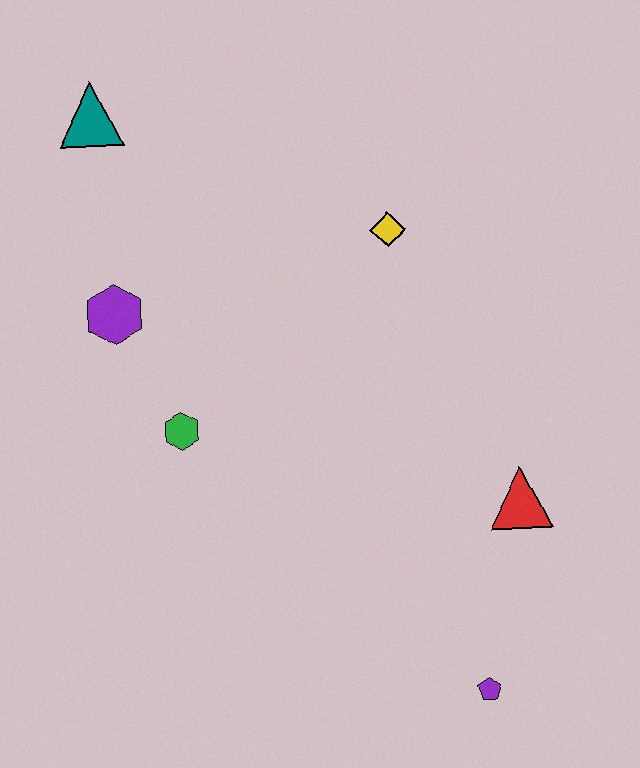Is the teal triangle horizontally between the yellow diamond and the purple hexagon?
No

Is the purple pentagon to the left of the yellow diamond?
No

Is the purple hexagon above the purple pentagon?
Yes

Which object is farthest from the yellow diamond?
The purple pentagon is farthest from the yellow diamond.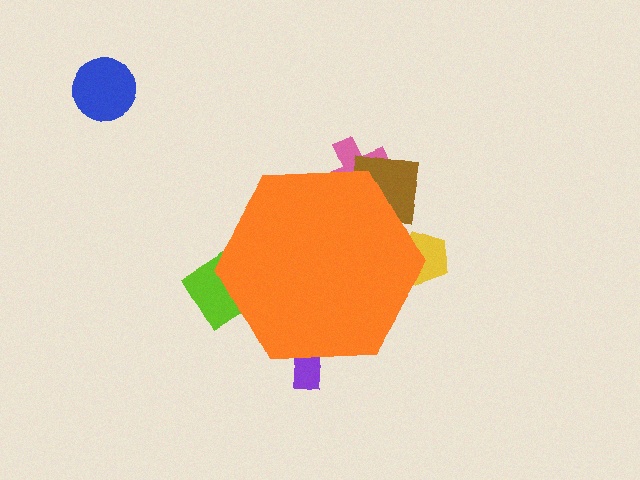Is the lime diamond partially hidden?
Yes, the lime diamond is partially hidden behind the orange hexagon.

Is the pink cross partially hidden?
Yes, the pink cross is partially hidden behind the orange hexagon.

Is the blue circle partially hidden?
No, the blue circle is fully visible.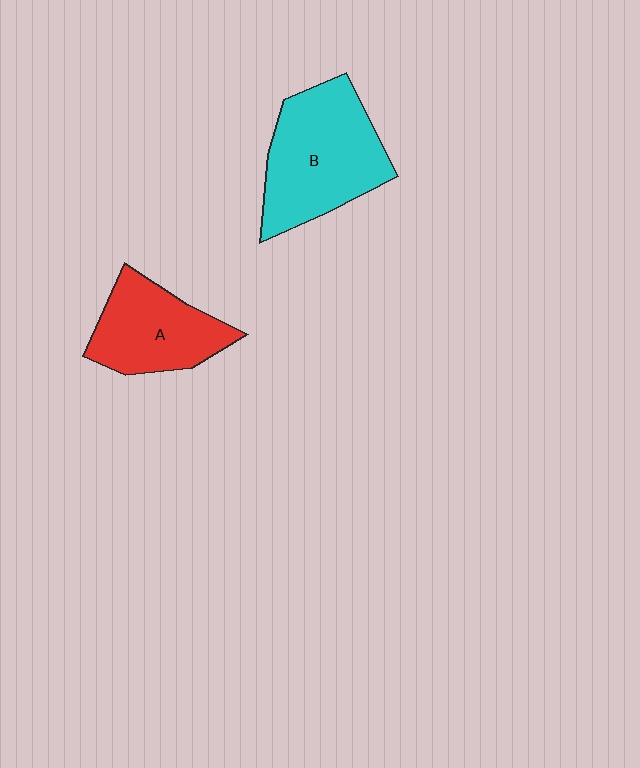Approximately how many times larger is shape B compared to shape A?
Approximately 1.4 times.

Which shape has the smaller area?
Shape A (red).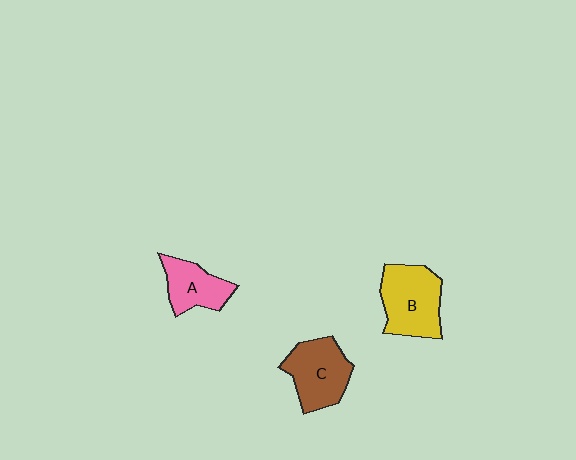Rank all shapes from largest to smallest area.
From largest to smallest: B (yellow), C (brown), A (pink).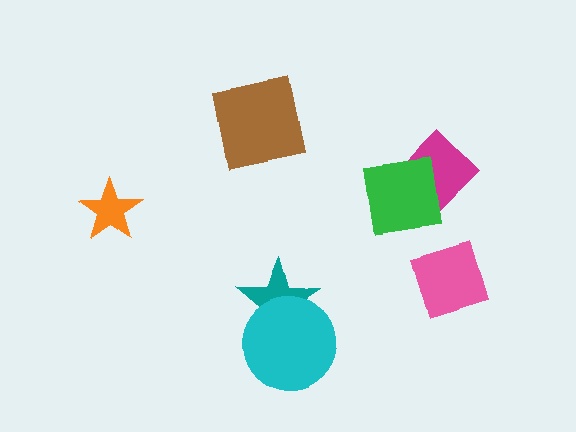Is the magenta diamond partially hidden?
Yes, it is partially covered by another shape.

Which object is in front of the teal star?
The cyan circle is in front of the teal star.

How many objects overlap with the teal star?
1 object overlaps with the teal star.